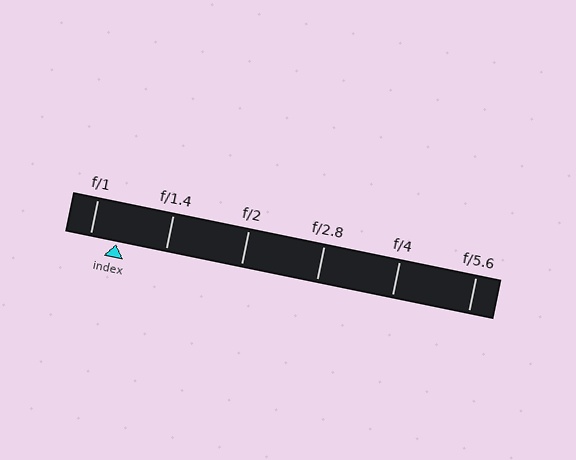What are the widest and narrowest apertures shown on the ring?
The widest aperture shown is f/1 and the narrowest is f/5.6.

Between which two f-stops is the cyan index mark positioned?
The index mark is between f/1 and f/1.4.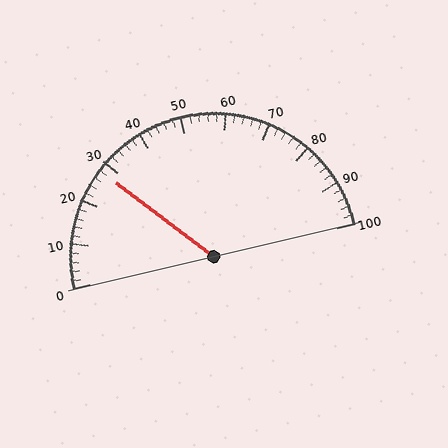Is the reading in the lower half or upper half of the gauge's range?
The reading is in the lower half of the range (0 to 100).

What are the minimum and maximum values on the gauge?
The gauge ranges from 0 to 100.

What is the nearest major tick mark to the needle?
The nearest major tick mark is 30.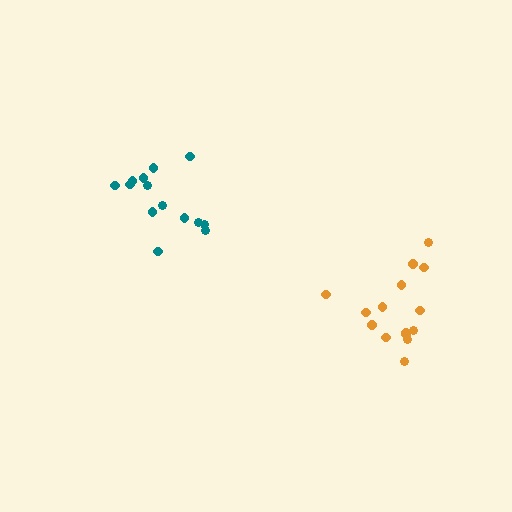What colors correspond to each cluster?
The clusters are colored: orange, teal.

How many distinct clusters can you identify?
There are 2 distinct clusters.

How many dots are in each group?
Group 1: 15 dots, Group 2: 14 dots (29 total).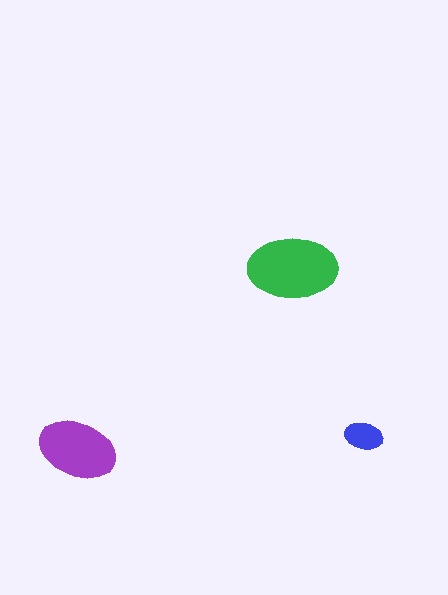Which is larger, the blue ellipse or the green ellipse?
The green one.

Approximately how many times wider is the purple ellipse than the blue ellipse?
About 2 times wider.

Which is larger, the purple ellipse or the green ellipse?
The green one.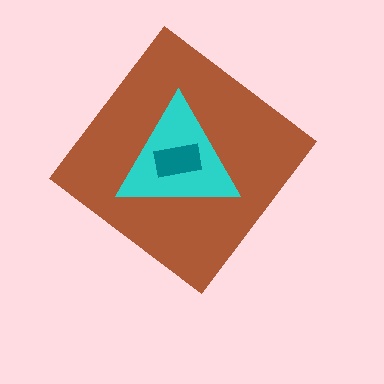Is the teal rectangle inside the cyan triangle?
Yes.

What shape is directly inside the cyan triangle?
The teal rectangle.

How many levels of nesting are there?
3.